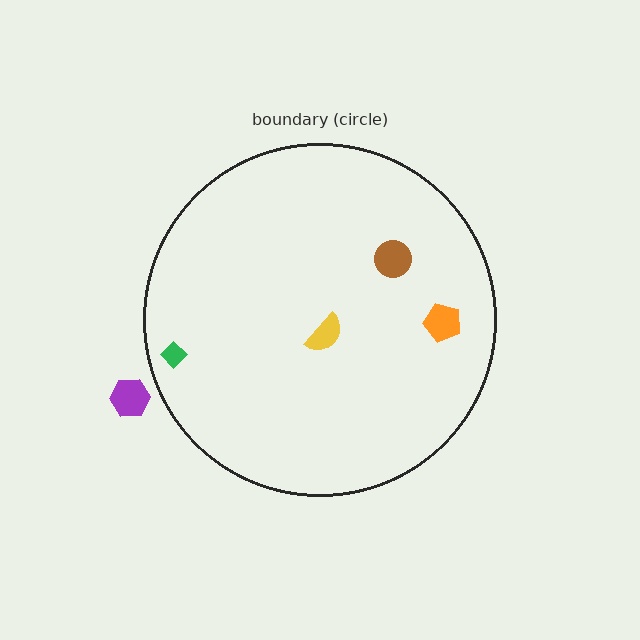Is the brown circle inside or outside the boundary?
Inside.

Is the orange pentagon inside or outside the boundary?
Inside.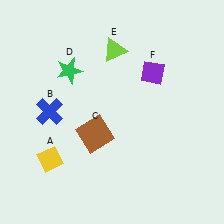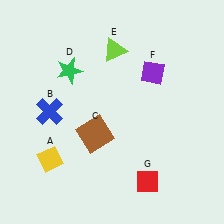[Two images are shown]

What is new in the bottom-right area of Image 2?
A red diamond (G) was added in the bottom-right area of Image 2.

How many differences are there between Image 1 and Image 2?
There is 1 difference between the two images.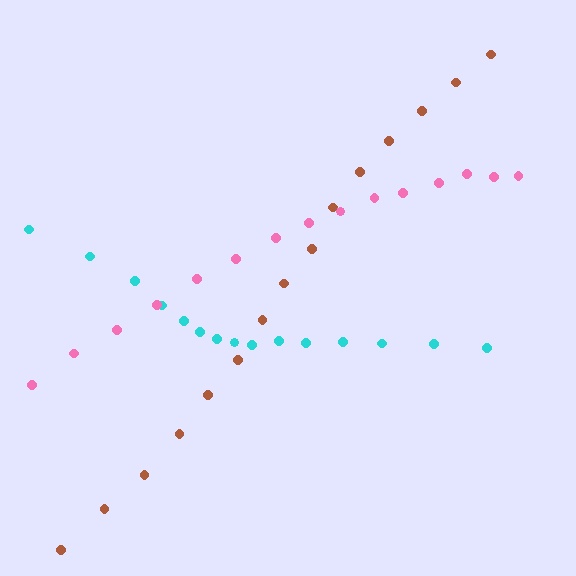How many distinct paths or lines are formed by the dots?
There are 3 distinct paths.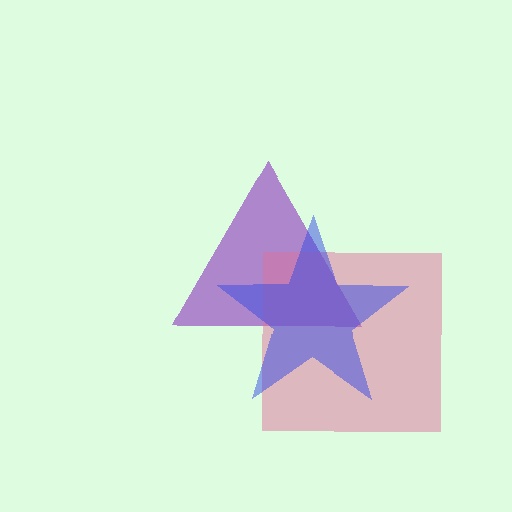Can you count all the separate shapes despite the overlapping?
Yes, there are 3 separate shapes.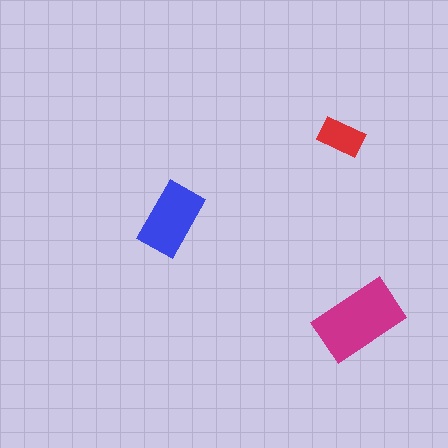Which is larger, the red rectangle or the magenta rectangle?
The magenta one.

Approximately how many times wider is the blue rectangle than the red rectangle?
About 1.5 times wider.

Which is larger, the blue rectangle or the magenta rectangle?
The magenta one.